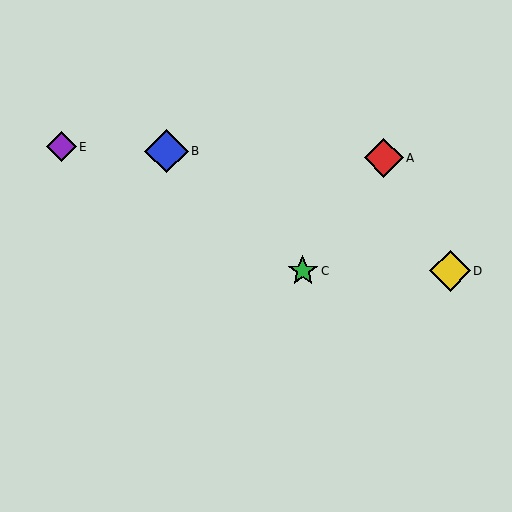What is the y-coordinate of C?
Object C is at y≈271.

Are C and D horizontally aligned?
Yes, both are at y≈271.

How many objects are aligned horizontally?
2 objects (C, D) are aligned horizontally.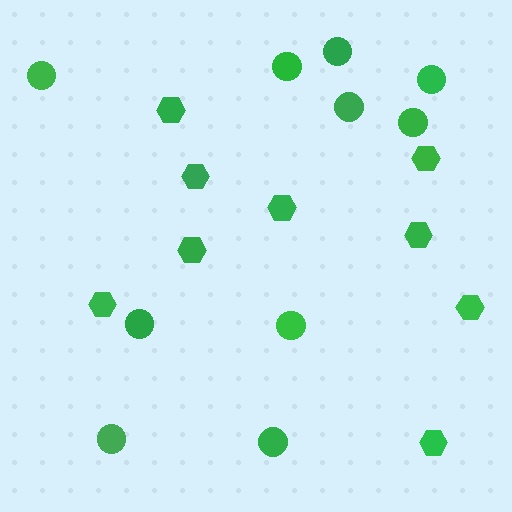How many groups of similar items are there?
There are 2 groups: one group of circles (10) and one group of hexagons (9).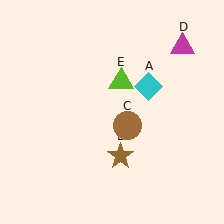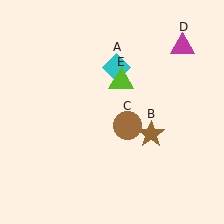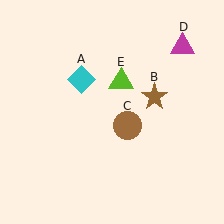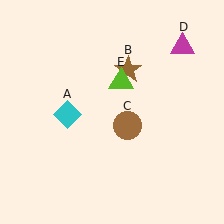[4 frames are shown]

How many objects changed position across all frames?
2 objects changed position: cyan diamond (object A), brown star (object B).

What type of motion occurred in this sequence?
The cyan diamond (object A), brown star (object B) rotated counterclockwise around the center of the scene.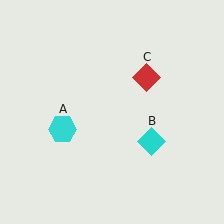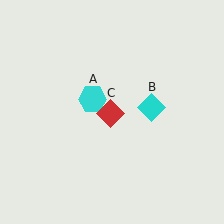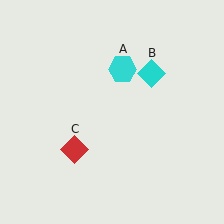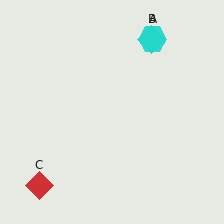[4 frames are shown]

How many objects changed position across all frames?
3 objects changed position: cyan hexagon (object A), cyan diamond (object B), red diamond (object C).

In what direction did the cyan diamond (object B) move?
The cyan diamond (object B) moved up.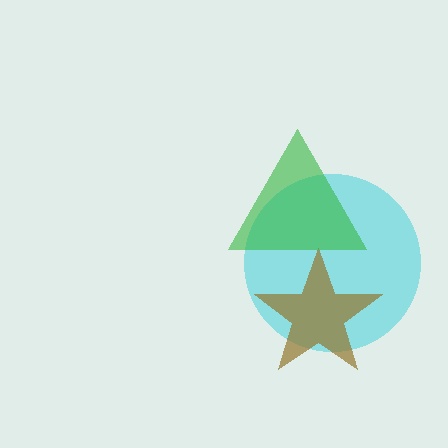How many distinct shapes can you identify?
There are 3 distinct shapes: a cyan circle, a brown star, a green triangle.